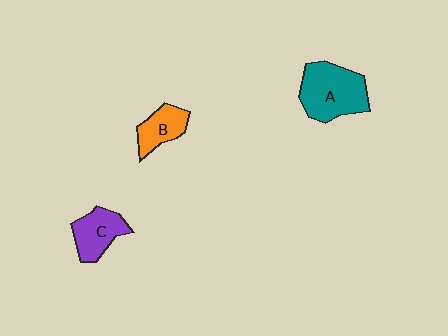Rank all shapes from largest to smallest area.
From largest to smallest: A (teal), C (purple), B (orange).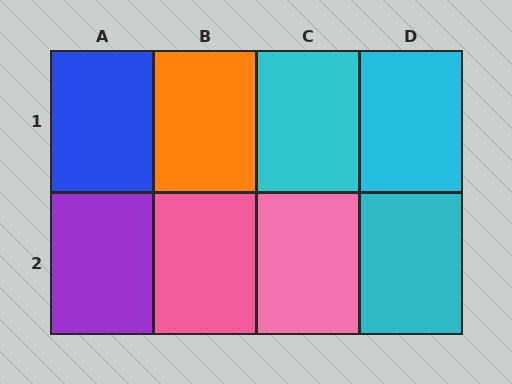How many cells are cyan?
3 cells are cyan.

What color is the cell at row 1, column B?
Orange.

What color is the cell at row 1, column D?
Cyan.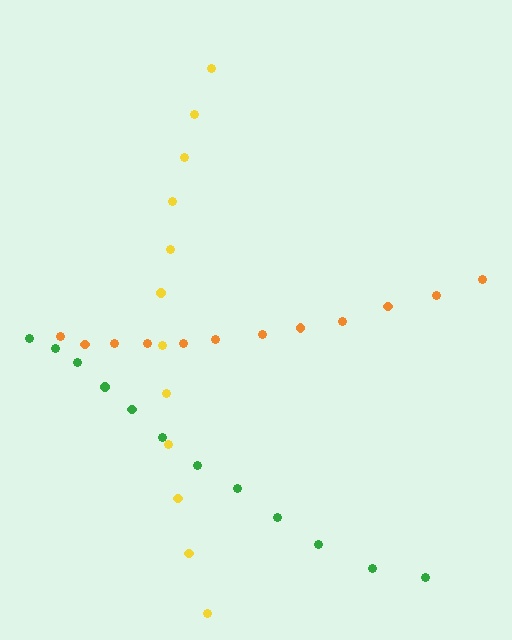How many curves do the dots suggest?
There are 3 distinct paths.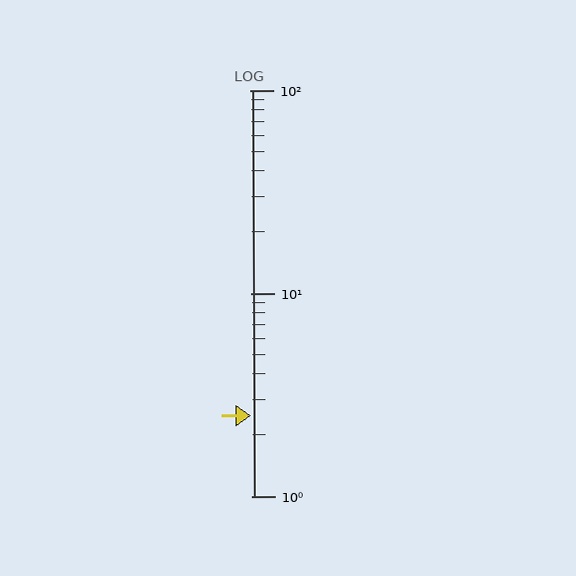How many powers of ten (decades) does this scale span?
The scale spans 2 decades, from 1 to 100.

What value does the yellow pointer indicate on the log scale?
The pointer indicates approximately 2.5.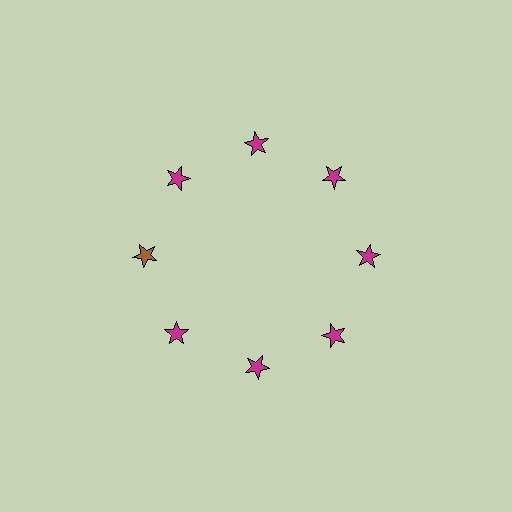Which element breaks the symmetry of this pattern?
The brown star at roughly the 9 o'clock position breaks the symmetry. All other shapes are magenta stars.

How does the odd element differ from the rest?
It has a different color: brown instead of magenta.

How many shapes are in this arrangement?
There are 8 shapes arranged in a ring pattern.